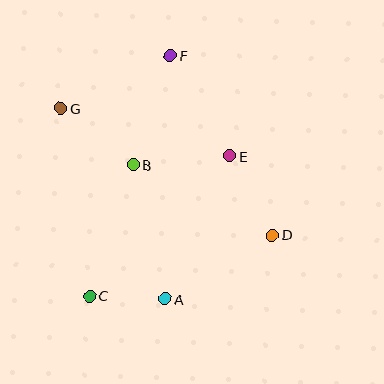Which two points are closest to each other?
Points A and C are closest to each other.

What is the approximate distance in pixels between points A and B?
The distance between A and B is approximately 138 pixels.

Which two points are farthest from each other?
Points C and F are farthest from each other.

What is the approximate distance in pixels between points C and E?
The distance between C and E is approximately 198 pixels.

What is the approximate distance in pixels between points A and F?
The distance between A and F is approximately 244 pixels.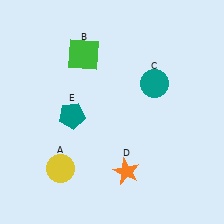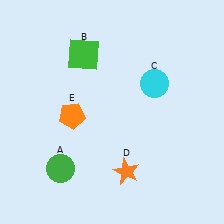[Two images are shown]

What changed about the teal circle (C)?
In Image 1, C is teal. In Image 2, it changed to cyan.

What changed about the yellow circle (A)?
In Image 1, A is yellow. In Image 2, it changed to green.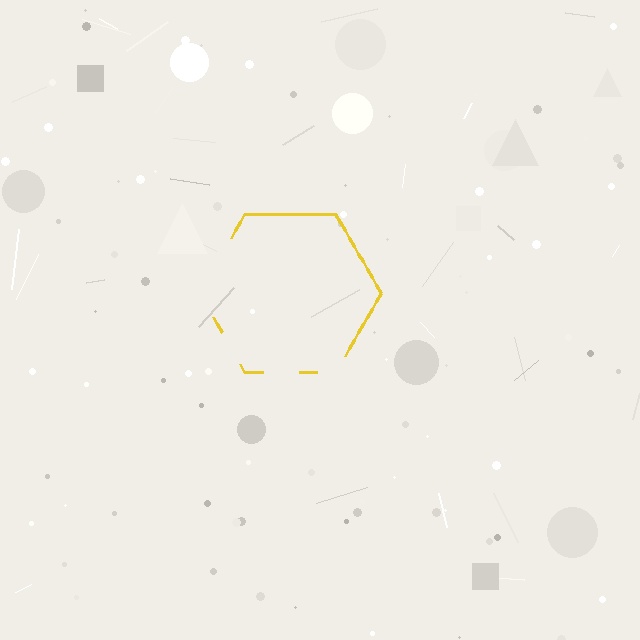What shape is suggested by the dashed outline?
The dashed outline suggests a hexagon.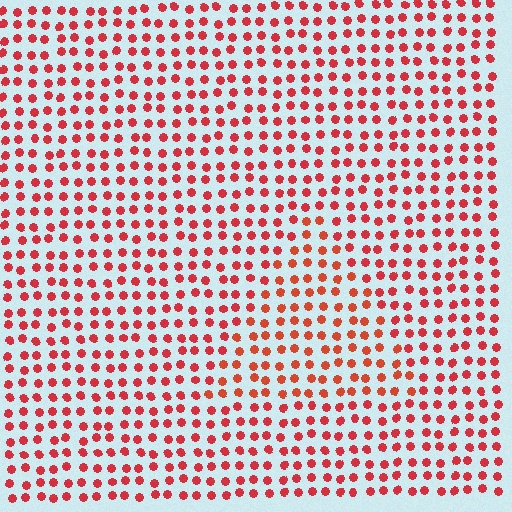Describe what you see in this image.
The image is filled with small red elements in a uniform arrangement. A triangle-shaped region is visible where the elements are tinted to a slightly different hue, forming a subtle color boundary.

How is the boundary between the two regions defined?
The boundary is defined purely by a slight shift in hue (about 15 degrees). Spacing, size, and orientation are identical on both sides.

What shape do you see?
I see a triangle.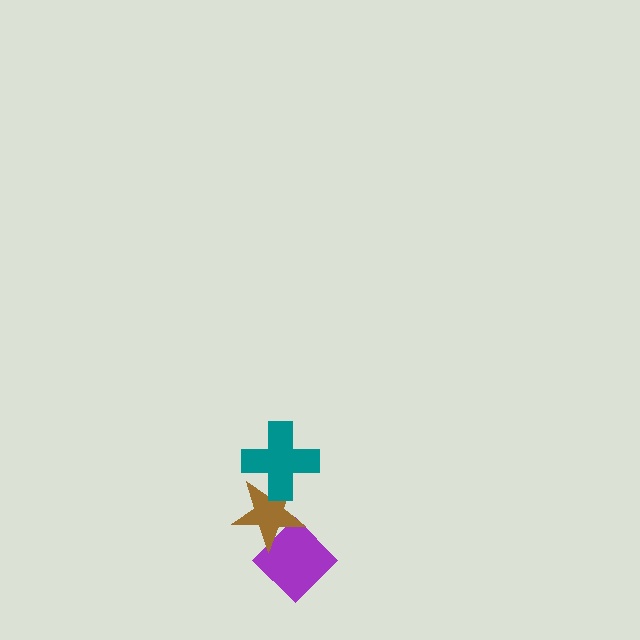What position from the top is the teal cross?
The teal cross is 1st from the top.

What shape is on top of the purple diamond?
The brown star is on top of the purple diamond.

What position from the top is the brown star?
The brown star is 2nd from the top.